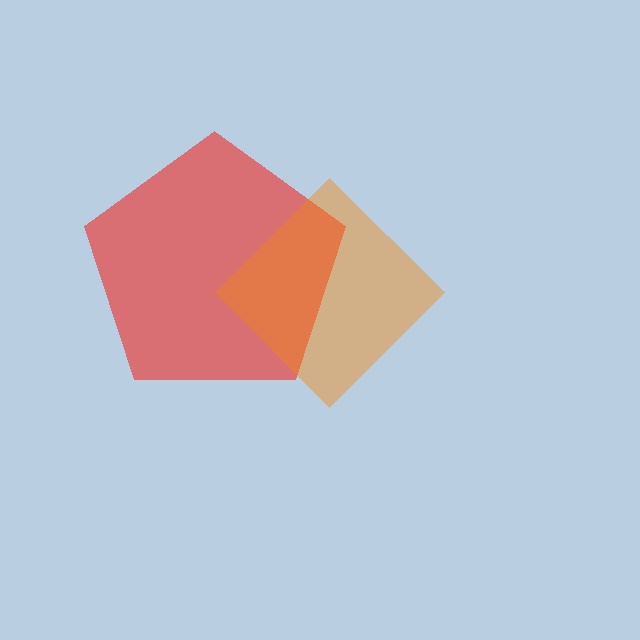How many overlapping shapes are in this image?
There are 2 overlapping shapes in the image.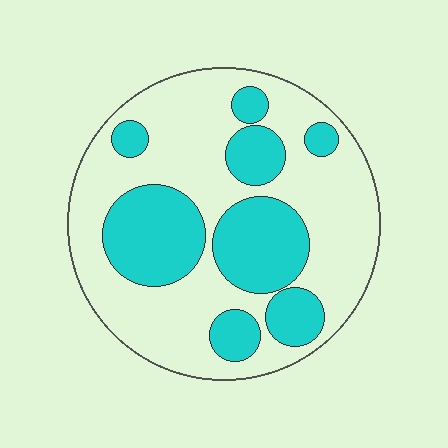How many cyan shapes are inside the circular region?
8.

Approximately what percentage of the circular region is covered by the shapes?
Approximately 35%.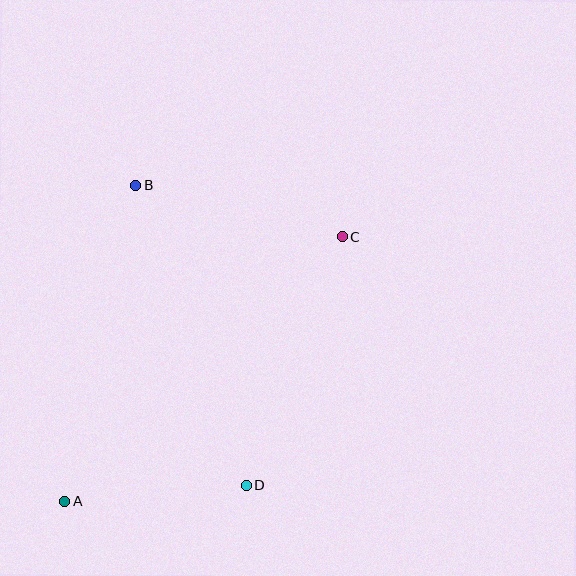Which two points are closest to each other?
Points A and D are closest to each other.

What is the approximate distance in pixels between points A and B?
The distance between A and B is approximately 323 pixels.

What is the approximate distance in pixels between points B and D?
The distance between B and D is approximately 320 pixels.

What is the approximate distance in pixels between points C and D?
The distance between C and D is approximately 266 pixels.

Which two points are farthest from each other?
Points A and C are farthest from each other.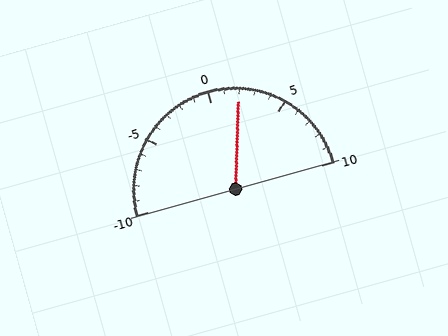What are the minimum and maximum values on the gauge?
The gauge ranges from -10 to 10.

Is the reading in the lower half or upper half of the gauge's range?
The reading is in the upper half of the range (-10 to 10).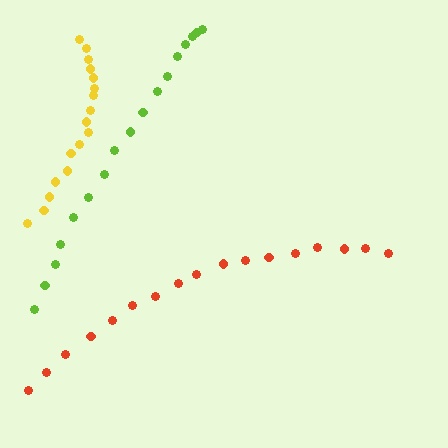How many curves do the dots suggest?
There are 3 distinct paths.